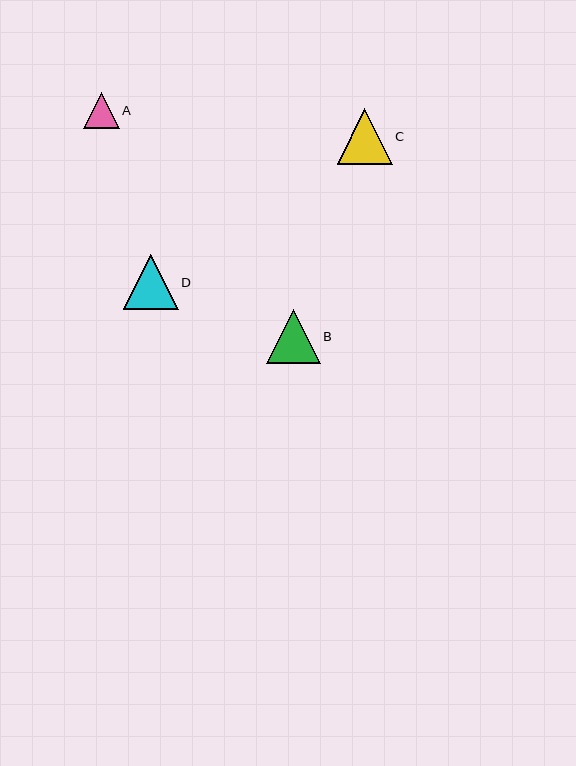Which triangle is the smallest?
Triangle A is the smallest with a size of approximately 36 pixels.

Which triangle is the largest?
Triangle C is the largest with a size of approximately 55 pixels.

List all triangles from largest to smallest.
From largest to smallest: C, D, B, A.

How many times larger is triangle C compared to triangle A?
Triangle C is approximately 1.5 times the size of triangle A.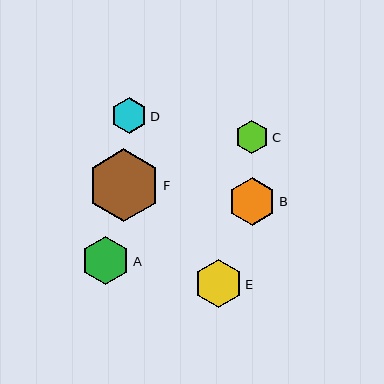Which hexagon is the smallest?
Hexagon C is the smallest with a size of approximately 33 pixels.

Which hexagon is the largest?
Hexagon F is the largest with a size of approximately 72 pixels.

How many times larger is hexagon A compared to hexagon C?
Hexagon A is approximately 1.4 times the size of hexagon C.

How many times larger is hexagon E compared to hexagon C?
Hexagon E is approximately 1.4 times the size of hexagon C.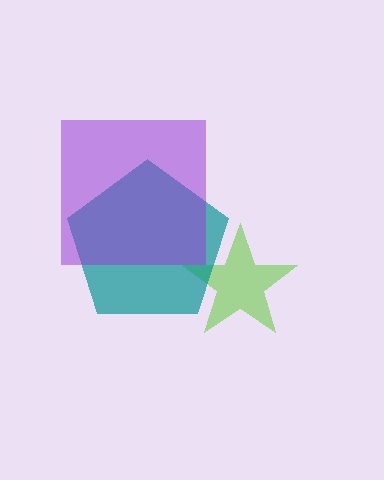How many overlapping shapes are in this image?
There are 3 overlapping shapes in the image.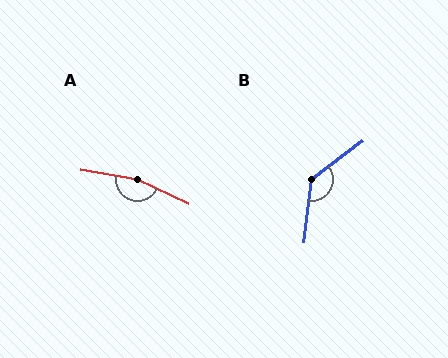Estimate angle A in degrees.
Approximately 165 degrees.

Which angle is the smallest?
B, at approximately 134 degrees.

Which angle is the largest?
A, at approximately 165 degrees.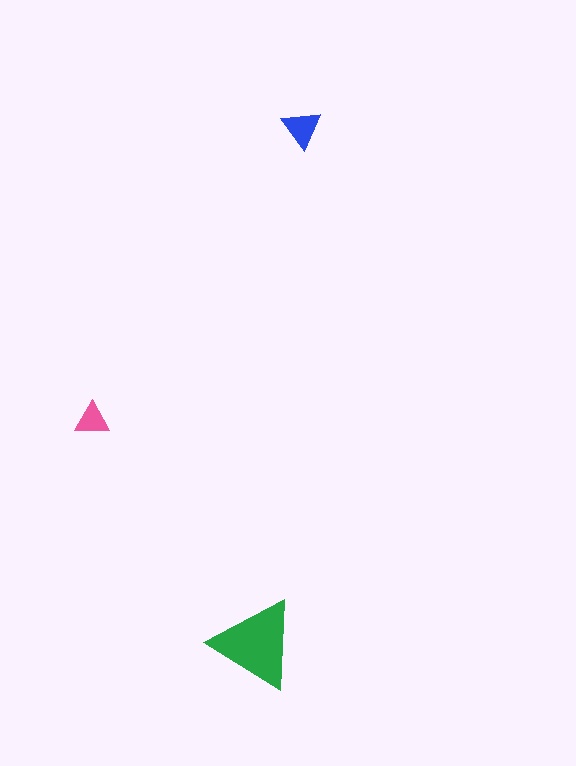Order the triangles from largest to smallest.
the green one, the blue one, the pink one.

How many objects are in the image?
There are 3 objects in the image.